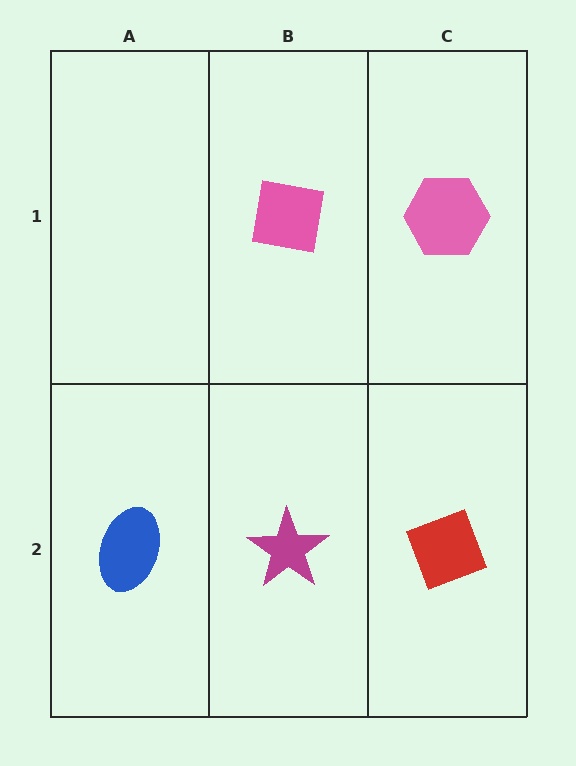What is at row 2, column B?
A magenta star.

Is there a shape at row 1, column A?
No, that cell is empty.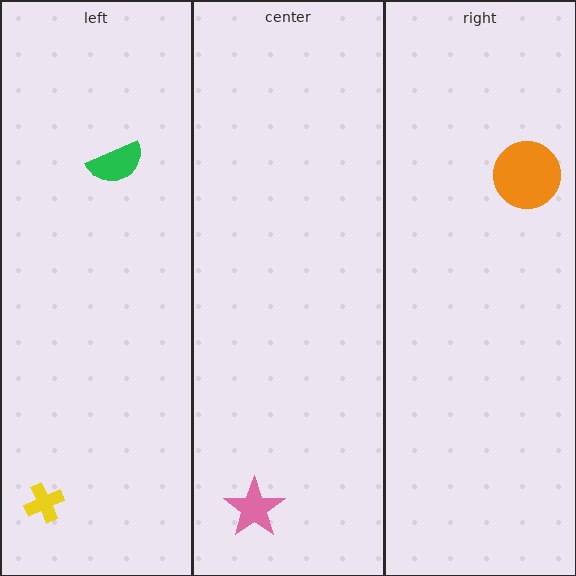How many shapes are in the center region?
1.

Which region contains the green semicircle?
The left region.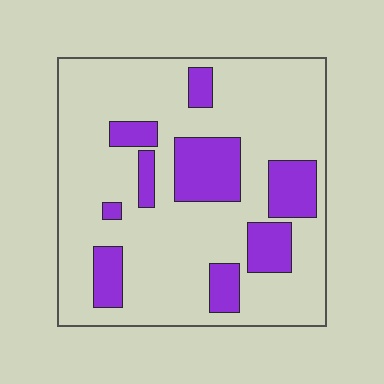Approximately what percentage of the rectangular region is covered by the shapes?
Approximately 25%.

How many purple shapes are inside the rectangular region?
9.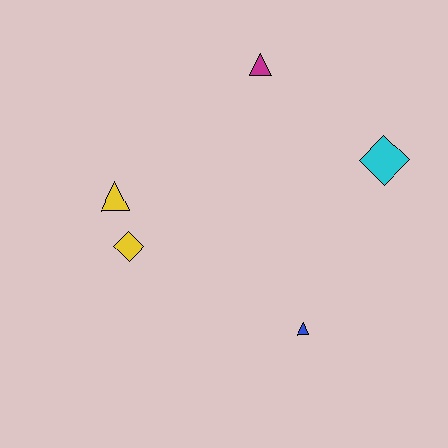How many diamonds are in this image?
There are 2 diamonds.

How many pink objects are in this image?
There are no pink objects.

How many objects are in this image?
There are 5 objects.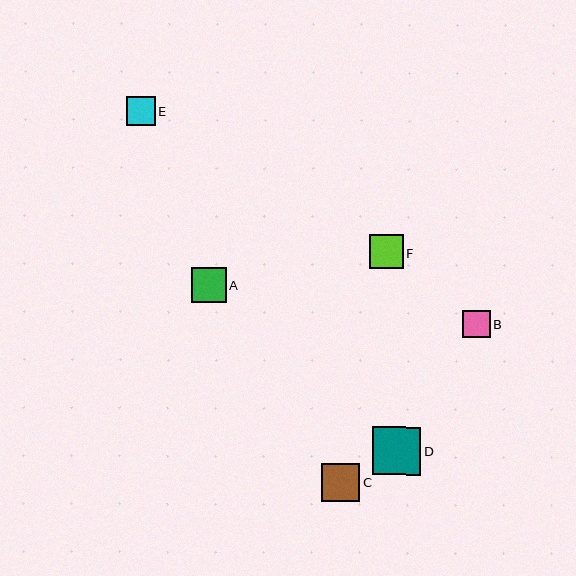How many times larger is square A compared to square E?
Square A is approximately 1.2 times the size of square E.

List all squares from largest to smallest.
From largest to smallest: D, C, A, F, E, B.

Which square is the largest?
Square D is the largest with a size of approximately 48 pixels.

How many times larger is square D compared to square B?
Square D is approximately 1.7 times the size of square B.